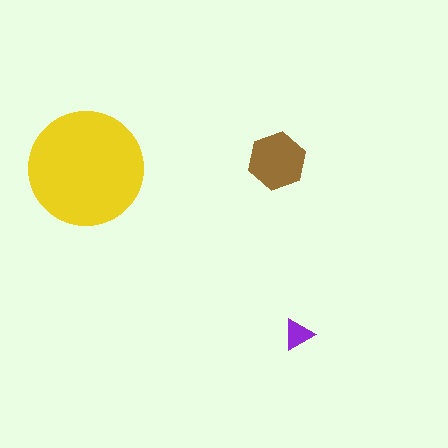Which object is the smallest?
The purple triangle.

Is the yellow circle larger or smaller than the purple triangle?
Larger.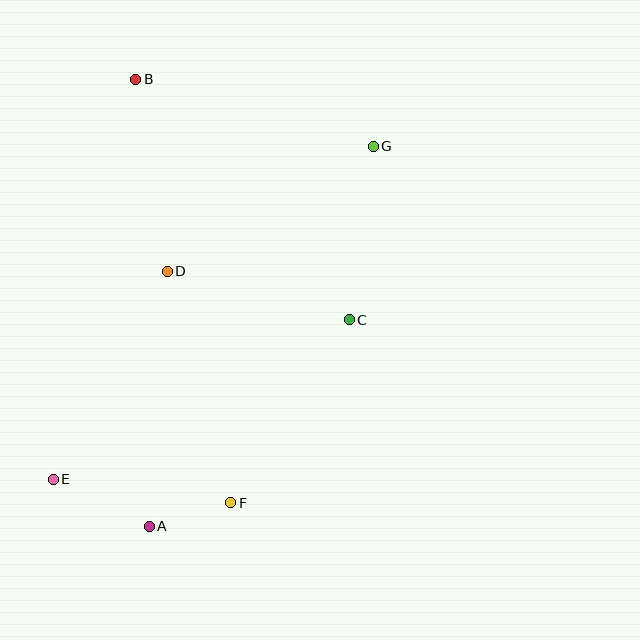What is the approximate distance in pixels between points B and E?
The distance between B and E is approximately 408 pixels.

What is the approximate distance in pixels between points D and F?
The distance between D and F is approximately 240 pixels.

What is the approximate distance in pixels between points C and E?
The distance between C and E is approximately 336 pixels.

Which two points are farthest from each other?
Points E and G are farthest from each other.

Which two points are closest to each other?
Points A and F are closest to each other.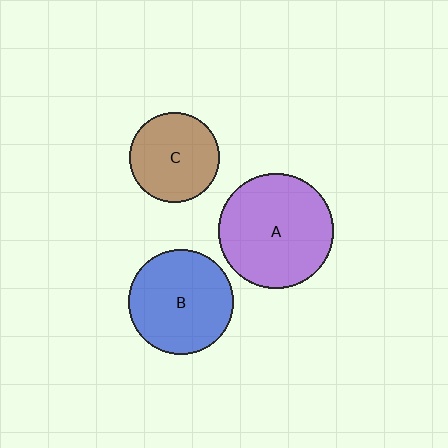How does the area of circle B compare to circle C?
Approximately 1.4 times.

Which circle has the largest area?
Circle A (purple).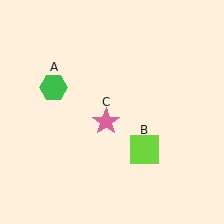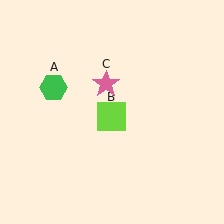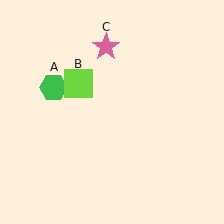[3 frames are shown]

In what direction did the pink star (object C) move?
The pink star (object C) moved up.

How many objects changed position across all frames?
2 objects changed position: lime square (object B), pink star (object C).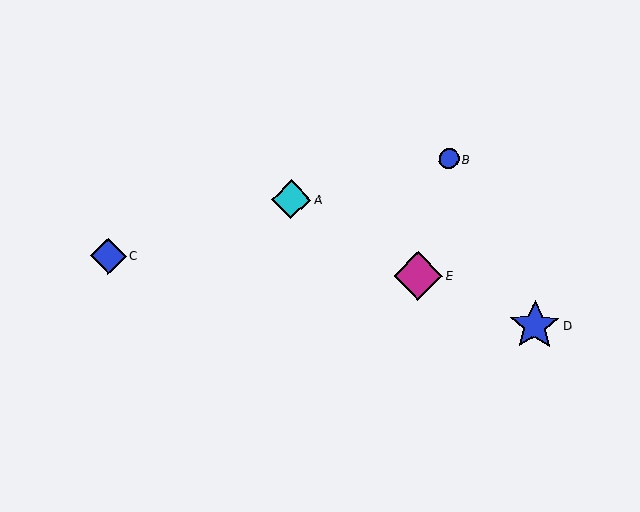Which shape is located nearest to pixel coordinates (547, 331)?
The blue star (labeled D) at (535, 326) is nearest to that location.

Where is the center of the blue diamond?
The center of the blue diamond is at (108, 256).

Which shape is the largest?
The blue star (labeled D) is the largest.